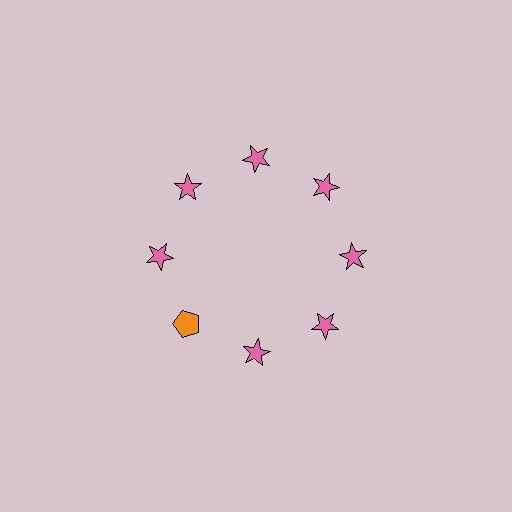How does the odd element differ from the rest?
It differs in both color (orange instead of pink) and shape (pentagon instead of star).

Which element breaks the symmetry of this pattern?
The orange pentagon at roughly the 8 o'clock position breaks the symmetry. All other shapes are pink stars.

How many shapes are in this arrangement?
There are 8 shapes arranged in a ring pattern.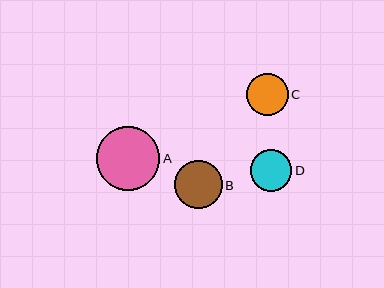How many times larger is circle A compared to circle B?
Circle A is approximately 1.3 times the size of circle B.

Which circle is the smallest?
Circle D is the smallest with a size of approximately 41 pixels.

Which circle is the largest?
Circle A is the largest with a size of approximately 63 pixels.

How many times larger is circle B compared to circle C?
Circle B is approximately 1.1 times the size of circle C.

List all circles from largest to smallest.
From largest to smallest: A, B, C, D.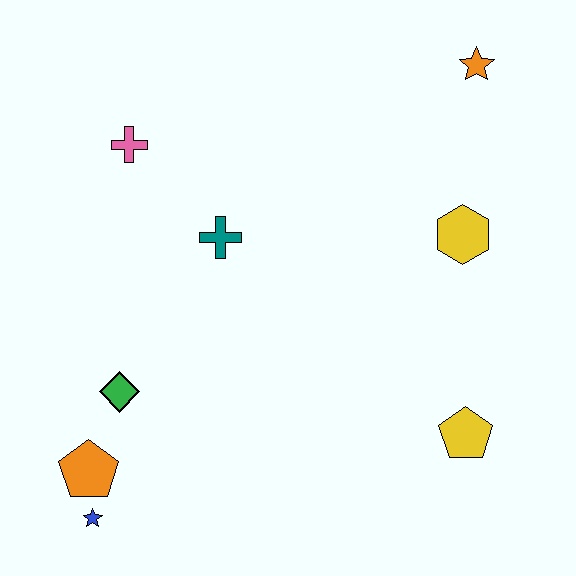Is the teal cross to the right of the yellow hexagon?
No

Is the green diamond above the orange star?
No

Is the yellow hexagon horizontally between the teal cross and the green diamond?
No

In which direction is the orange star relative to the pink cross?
The orange star is to the right of the pink cross.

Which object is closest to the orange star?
The yellow hexagon is closest to the orange star.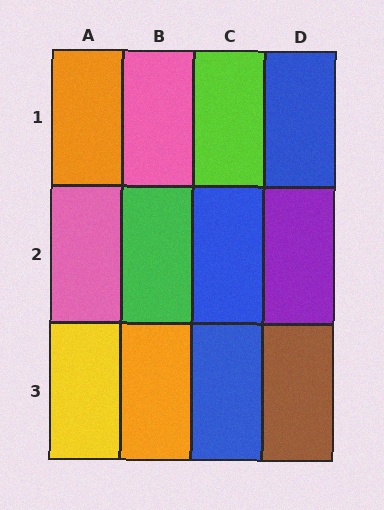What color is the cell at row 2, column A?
Pink.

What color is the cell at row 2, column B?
Green.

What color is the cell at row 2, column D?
Purple.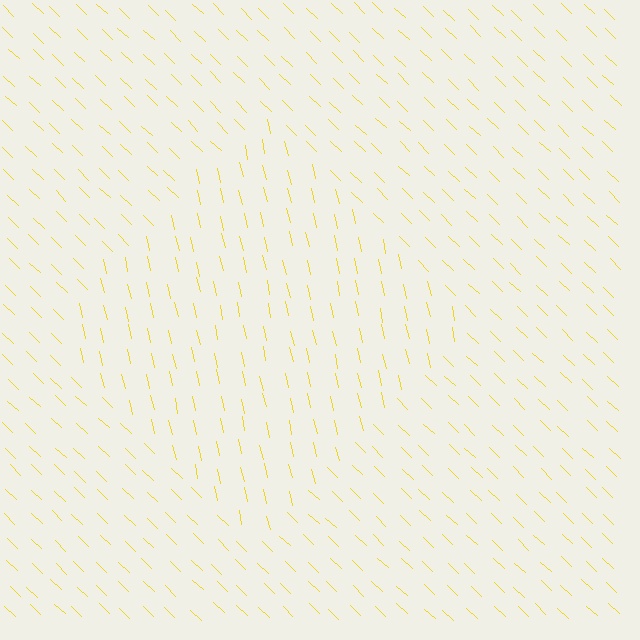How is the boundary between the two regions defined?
The boundary is defined purely by a change in line orientation (approximately 34 degrees difference). All lines are the same color and thickness.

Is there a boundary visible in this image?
Yes, there is a texture boundary formed by a change in line orientation.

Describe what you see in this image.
The image is filled with small yellow line segments. A diamond region in the image has lines oriented differently from the surrounding lines, creating a visible texture boundary.